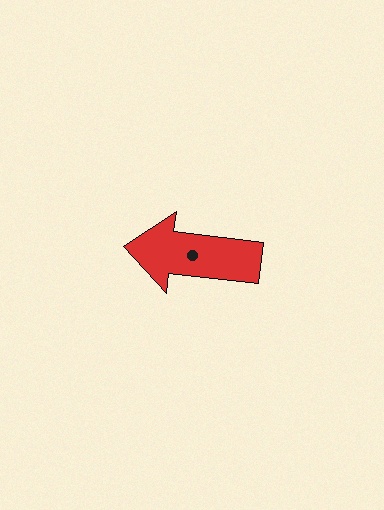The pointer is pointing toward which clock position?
Roughly 9 o'clock.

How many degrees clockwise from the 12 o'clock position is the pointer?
Approximately 277 degrees.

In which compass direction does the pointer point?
West.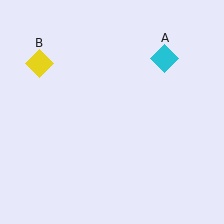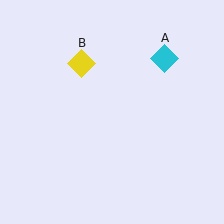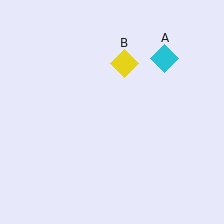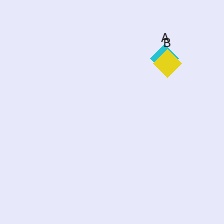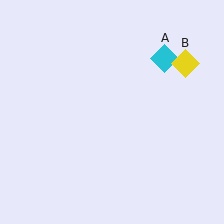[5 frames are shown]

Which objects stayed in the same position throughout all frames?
Cyan diamond (object A) remained stationary.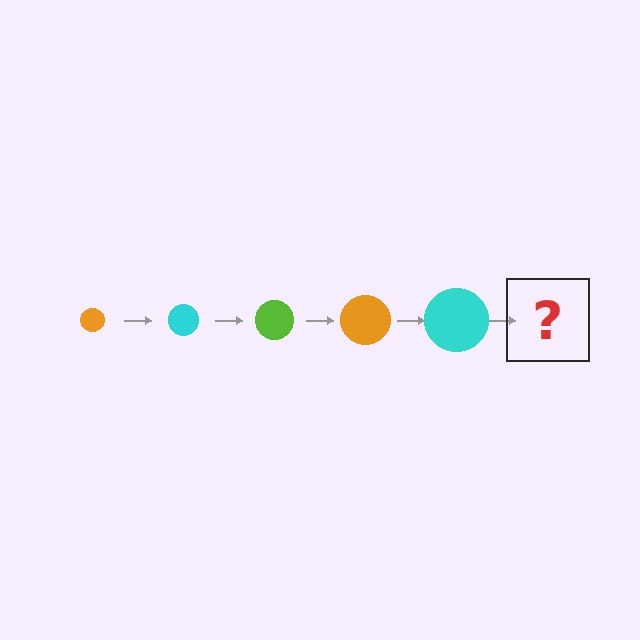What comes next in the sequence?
The next element should be a lime circle, larger than the previous one.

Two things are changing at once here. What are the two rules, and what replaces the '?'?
The two rules are that the circle grows larger each step and the color cycles through orange, cyan, and lime. The '?' should be a lime circle, larger than the previous one.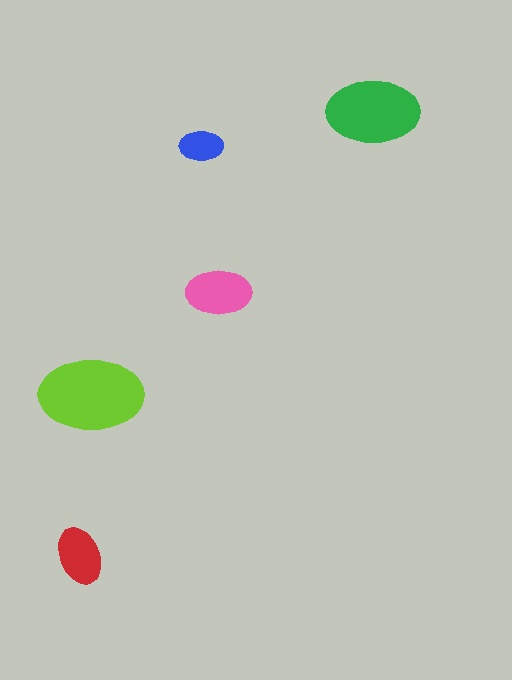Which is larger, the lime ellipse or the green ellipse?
The lime one.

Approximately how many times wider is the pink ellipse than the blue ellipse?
About 1.5 times wider.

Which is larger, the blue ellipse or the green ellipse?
The green one.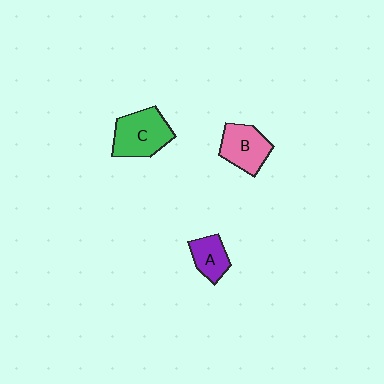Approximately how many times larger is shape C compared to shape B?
Approximately 1.2 times.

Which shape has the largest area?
Shape C (green).